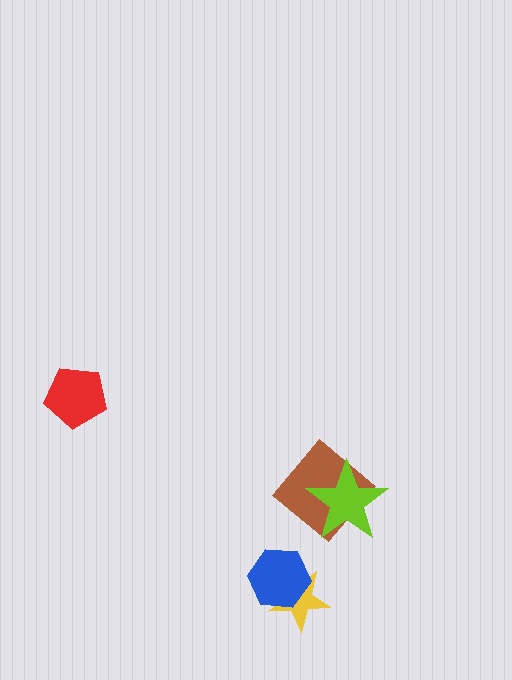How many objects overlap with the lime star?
1 object overlaps with the lime star.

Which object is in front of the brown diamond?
The lime star is in front of the brown diamond.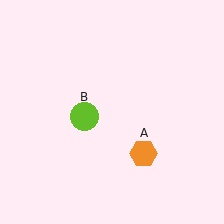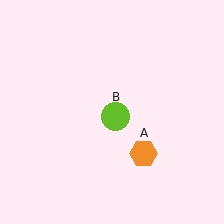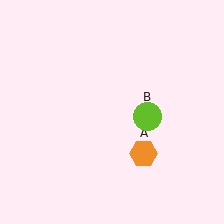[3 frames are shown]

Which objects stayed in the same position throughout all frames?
Orange hexagon (object A) remained stationary.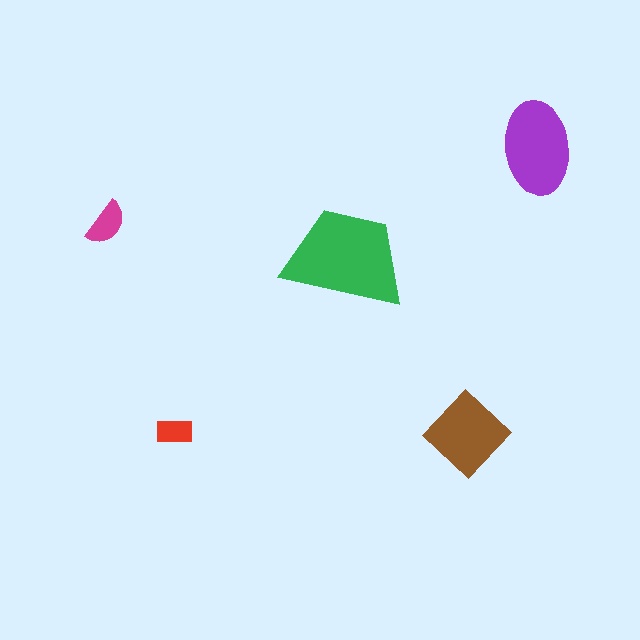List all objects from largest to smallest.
The green trapezoid, the purple ellipse, the brown diamond, the magenta semicircle, the red rectangle.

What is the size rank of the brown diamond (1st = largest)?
3rd.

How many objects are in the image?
There are 5 objects in the image.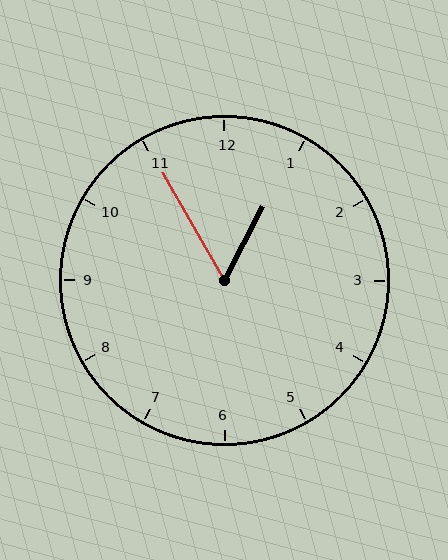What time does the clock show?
12:55.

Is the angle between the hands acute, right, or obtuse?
It is acute.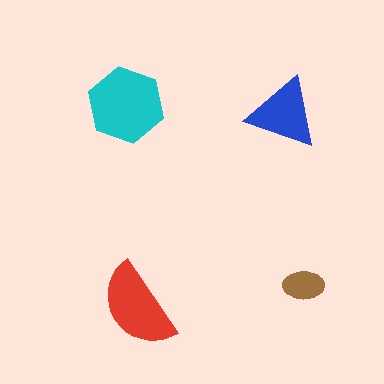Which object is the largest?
The cyan hexagon.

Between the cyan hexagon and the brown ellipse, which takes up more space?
The cyan hexagon.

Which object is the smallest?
The brown ellipse.